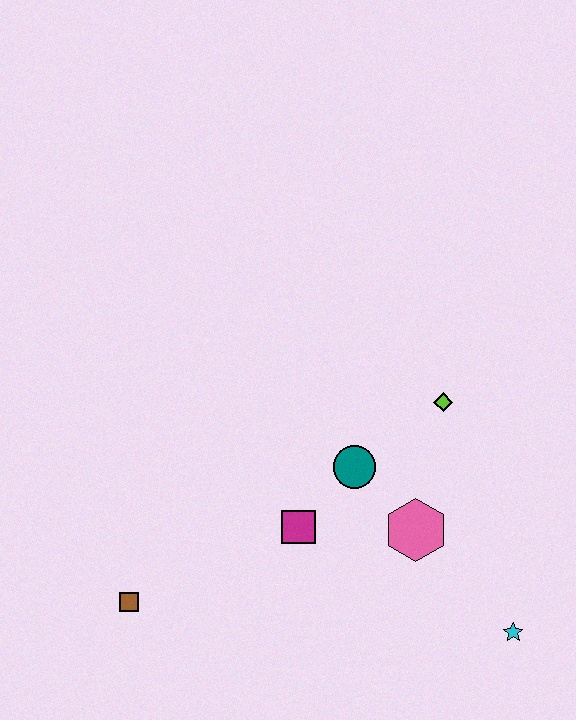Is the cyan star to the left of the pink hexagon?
No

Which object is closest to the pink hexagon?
The teal circle is closest to the pink hexagon.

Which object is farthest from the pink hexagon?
The brown square is farthest from the pink hexagon.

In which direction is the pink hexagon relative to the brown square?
The pink hexagon is to the right of the brown square.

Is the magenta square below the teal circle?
Yes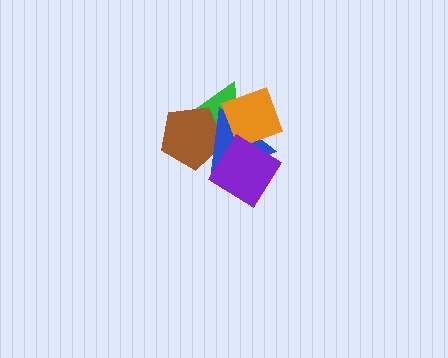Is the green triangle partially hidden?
Yes, it is partially covered by another shape.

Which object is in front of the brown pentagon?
The blue triangle is in front of the brown pentagon.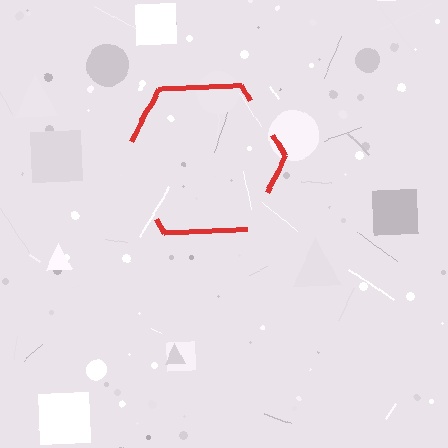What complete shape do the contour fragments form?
The contour fragments form a hexagon.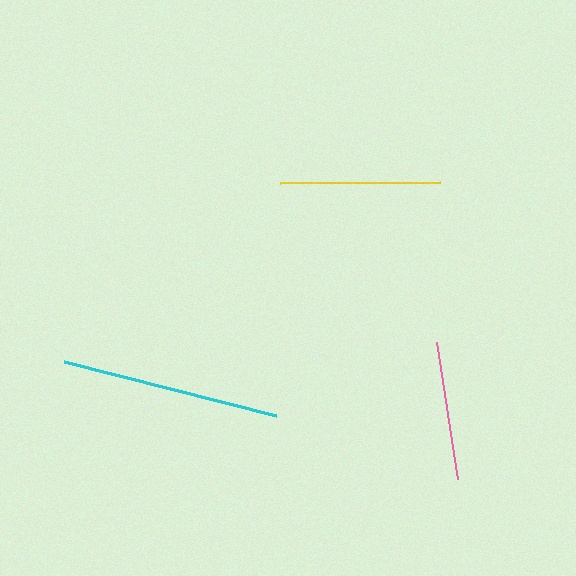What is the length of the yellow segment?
The yellow segment is approximately 160 pixels long.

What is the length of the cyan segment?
The cyan segment is approximately 219 pixels long.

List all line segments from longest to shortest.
From longest to shortest: cyan, yellow, pink.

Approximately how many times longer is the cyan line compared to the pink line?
The cyan line is approximately 1.6 times the length of the pink line.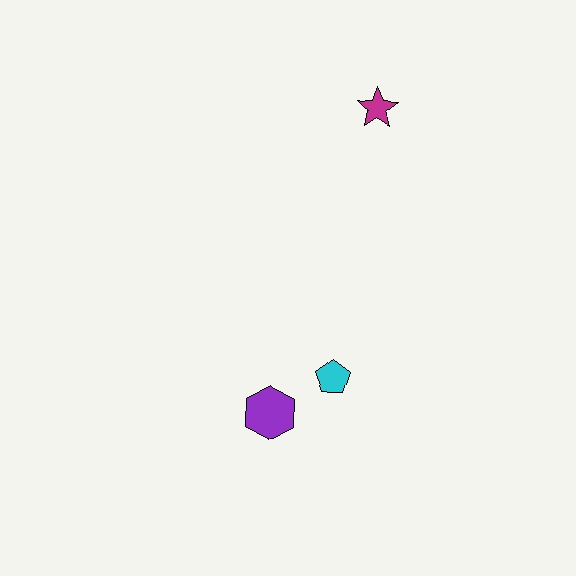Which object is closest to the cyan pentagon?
The purple hexagon is closest to the cyan pentagon.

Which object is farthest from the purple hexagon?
The magenta star is farthest from the purple hexagon.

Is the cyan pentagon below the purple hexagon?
No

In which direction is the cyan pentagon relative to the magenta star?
The cyan pentagon is below the magenta star.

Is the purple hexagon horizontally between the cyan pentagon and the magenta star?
No